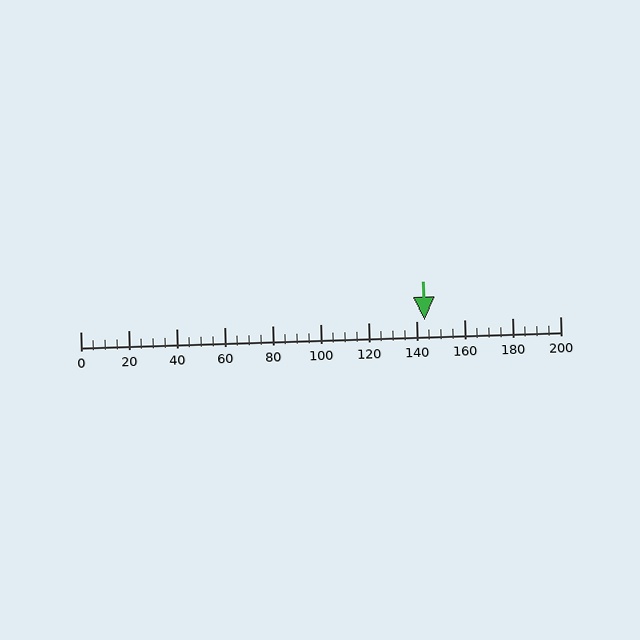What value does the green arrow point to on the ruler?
The green arrow points to approximately 143.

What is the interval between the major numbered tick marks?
The major tick marks are spaced 20 units apart.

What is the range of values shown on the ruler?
The ruler shows values from 0 to 200.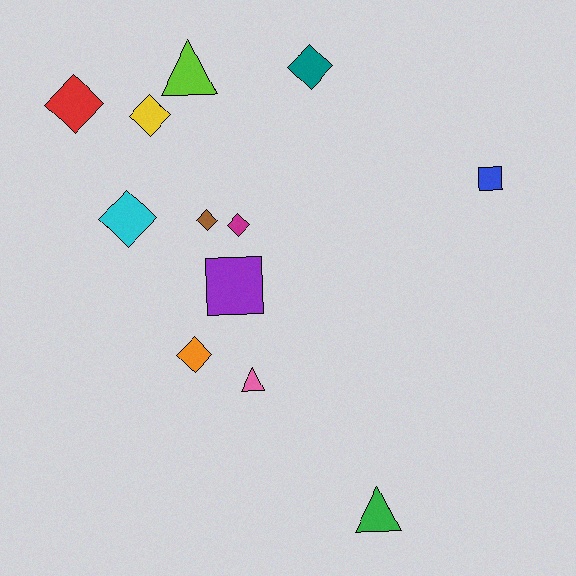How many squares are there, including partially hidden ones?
There are 2 squares.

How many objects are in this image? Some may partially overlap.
There are 12 objects.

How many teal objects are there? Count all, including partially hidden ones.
There is 1 teal object.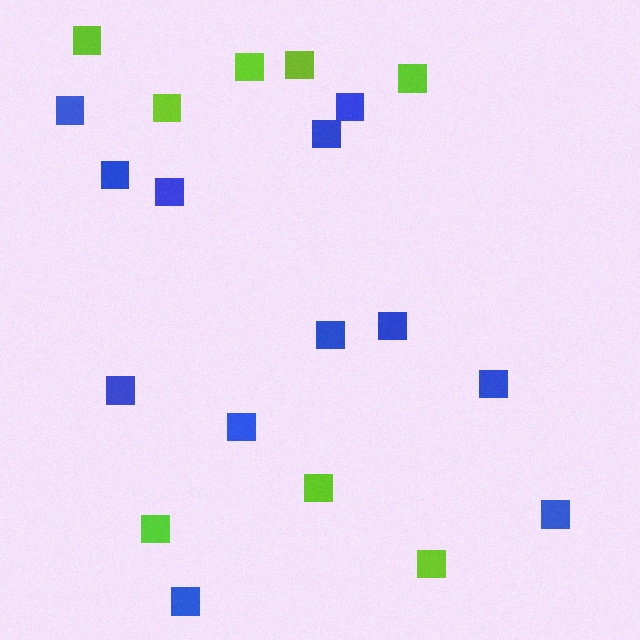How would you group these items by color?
There are 2 groups: one group of blue squares (12) and one group of lime squares (8).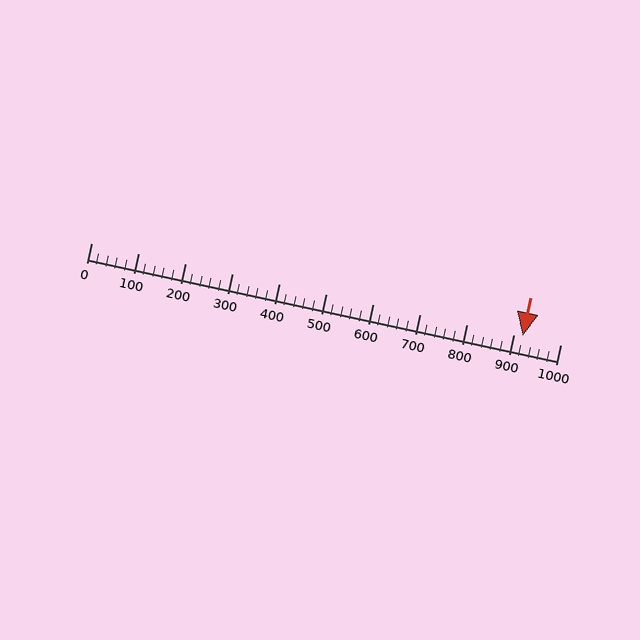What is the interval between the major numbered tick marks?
The major tick marks are spaced 100 units apart.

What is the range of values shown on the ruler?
The ruler shows values from 0 to 1000.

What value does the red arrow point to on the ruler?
The red arrow points to approximately 920.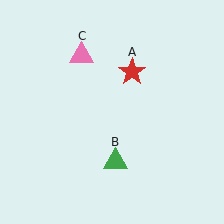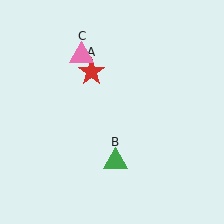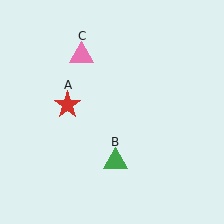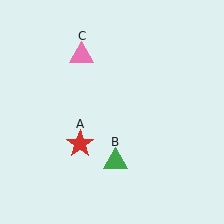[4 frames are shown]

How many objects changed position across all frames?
1 object changed position: red star (object A).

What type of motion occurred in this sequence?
The red star (object A) rotated counterclockwise around the center of the scene.